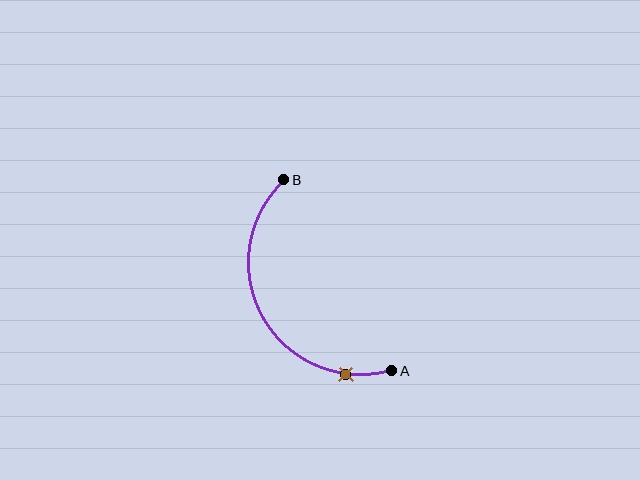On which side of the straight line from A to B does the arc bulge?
The arc bulges to the left of the straight line connecting A and B.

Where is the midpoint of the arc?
The arc midpoint is the point on the curve farthest from the straight line joining A and B. It sits to the left of that line.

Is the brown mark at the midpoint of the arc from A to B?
No. The brown mark lies on the arc but is closer to endpoint A. The arc midpoint would be at the point on the curve equidistant along the arc from both A and B.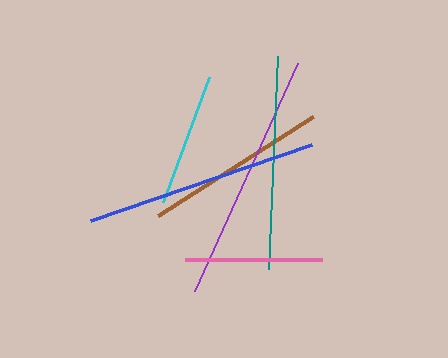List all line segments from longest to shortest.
From longest to shortest: purple, blue, teal, brown, pink, cyan.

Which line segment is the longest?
The purple line is the longest at approximately 251 pixels.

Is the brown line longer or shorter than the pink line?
The brown line is longer than the pink line.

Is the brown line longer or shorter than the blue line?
The blue line is longer than the brown line.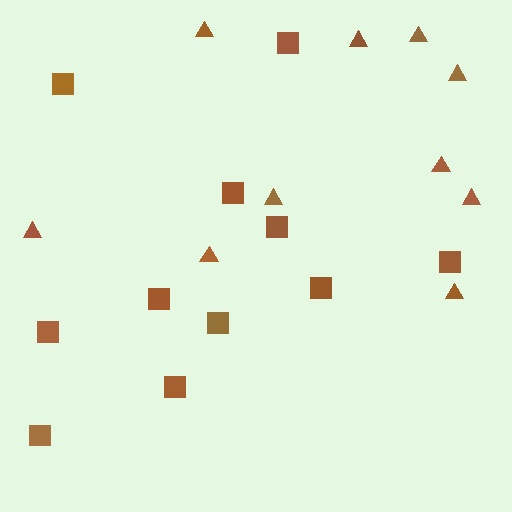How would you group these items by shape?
There are 2 groups: one group of triangles (10) and one group of squares (11).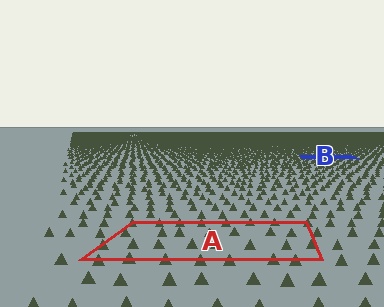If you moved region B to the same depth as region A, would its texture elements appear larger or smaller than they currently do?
They would appear larger. At a closer depth, the same texture elements are projected at a bigger on-screen size.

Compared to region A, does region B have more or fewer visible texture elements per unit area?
Region B has more texture elements per unit area — they are packed more densely because it is farther away.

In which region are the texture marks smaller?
The texture marks are smaller in region B, because it is farther away.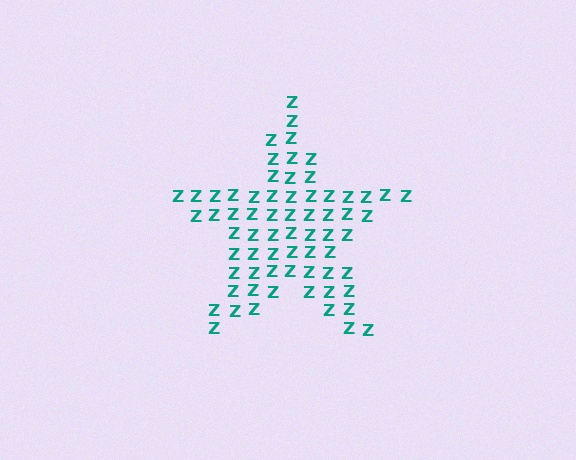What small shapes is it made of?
It is made of small letter Z's.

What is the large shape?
The large shape is a star.